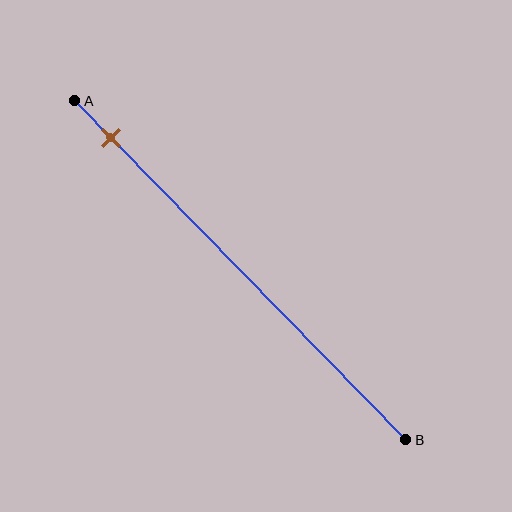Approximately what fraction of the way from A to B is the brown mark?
The brown mark is approximately 10% of the way from A to B.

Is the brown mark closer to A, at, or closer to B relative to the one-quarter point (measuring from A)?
The brown mark is closer to point A than the one-quarter point of segment AB.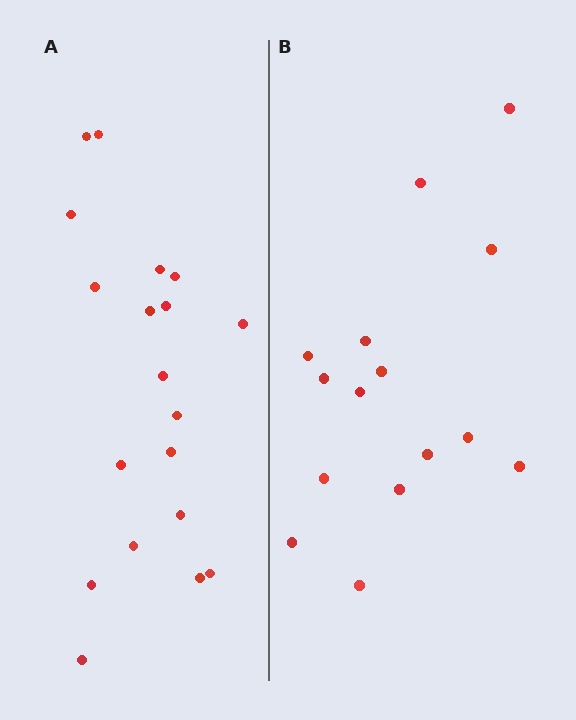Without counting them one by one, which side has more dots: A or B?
Region A (the left region) has more dots.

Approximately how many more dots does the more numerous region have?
Region A has about 4 more dots than region B.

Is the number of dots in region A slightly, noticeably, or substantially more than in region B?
Region A has noticeably more, but not dramatically so. The ratio is roughly 1.3 to 1.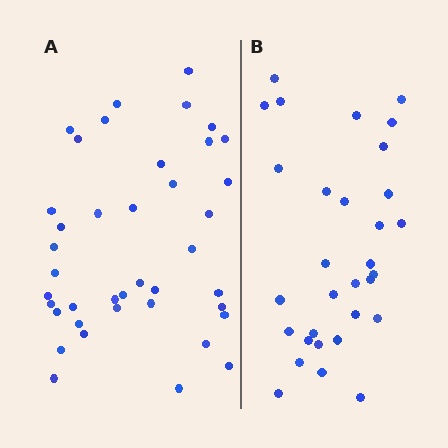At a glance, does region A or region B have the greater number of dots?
Region A (the left region) has more dots.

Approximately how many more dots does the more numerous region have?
Region A has roughly 8 or so more dots than region B.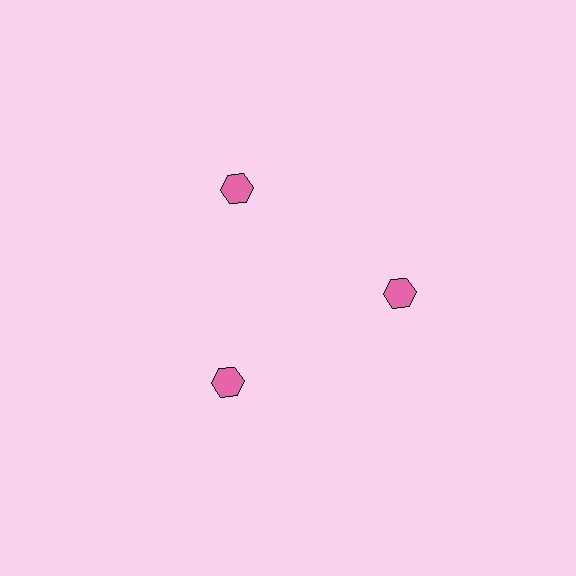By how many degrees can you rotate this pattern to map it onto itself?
The pattern maps onto itself every 120 degrees of rotation.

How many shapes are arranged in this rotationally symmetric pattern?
There are 3 shapes, arranged in 3 groups of 1.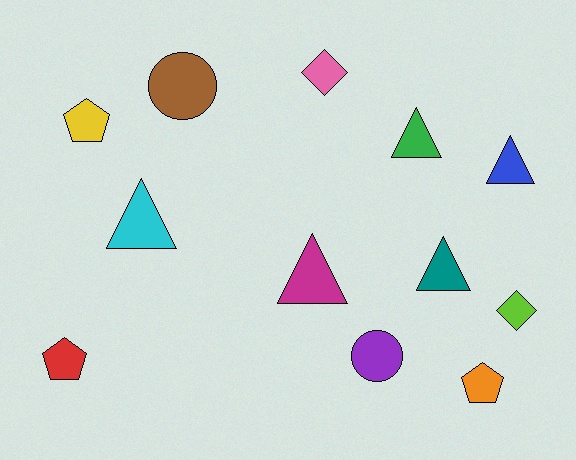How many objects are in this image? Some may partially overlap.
There are 12 objects.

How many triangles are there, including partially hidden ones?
There are 5 triangles.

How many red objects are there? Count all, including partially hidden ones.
There is 1 red object.